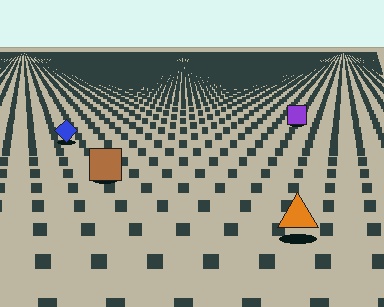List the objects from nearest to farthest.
From nearest to farthest: the orange triangle, the brown square, the blue diamond, the purple square.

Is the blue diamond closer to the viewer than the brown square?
No. The brown square is closer — you can tell from the texture gradient: the ground texture is coarser near it.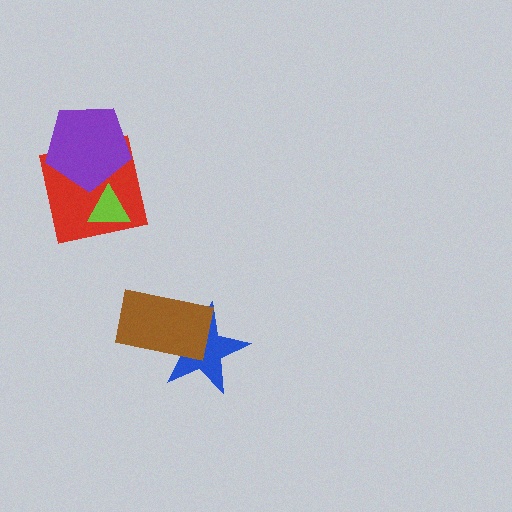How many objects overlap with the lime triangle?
1 object overlaps with the lime triangle.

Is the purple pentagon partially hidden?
No, no other shape covers it.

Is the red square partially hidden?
Yes, it is partially covered by another shape.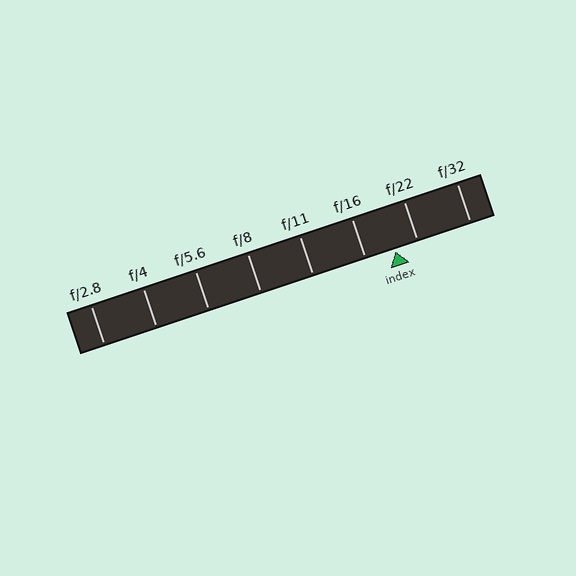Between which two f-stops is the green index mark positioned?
The index mark is between f/16 and f/22.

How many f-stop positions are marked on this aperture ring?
There are 8 f-stop positions marked.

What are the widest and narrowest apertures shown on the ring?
The widest aperture shown is f/2.8 and the narrowest is f/32.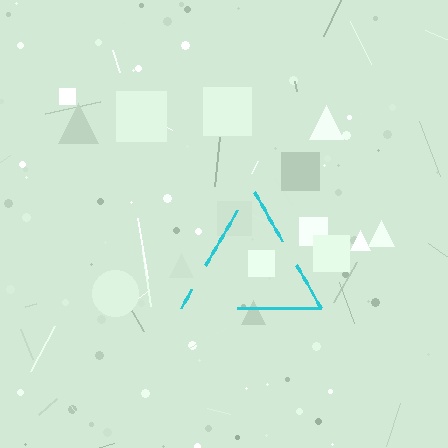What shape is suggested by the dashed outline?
The dashed outline suggests a triangle.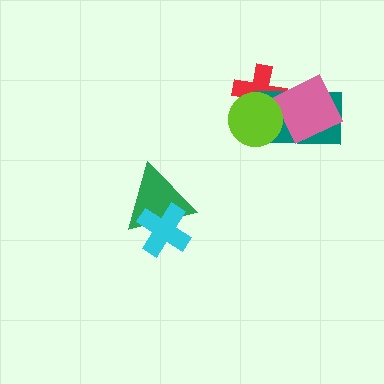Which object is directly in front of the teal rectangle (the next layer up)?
The pink square is directly in front of the teal rectangle.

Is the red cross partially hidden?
Yes, it is partially covered by another shape.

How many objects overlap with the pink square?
1 object overlaps with the pink square.